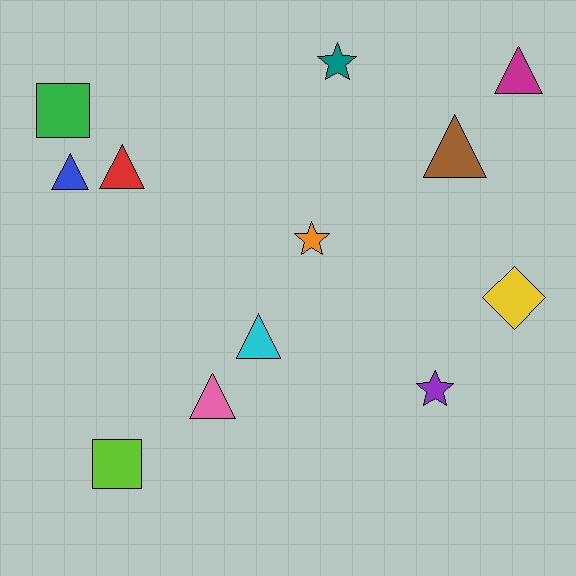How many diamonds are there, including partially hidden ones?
There is 1 diamond.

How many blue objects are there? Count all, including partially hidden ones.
There is 1 blue object.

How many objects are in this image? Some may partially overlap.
There are 12 objects.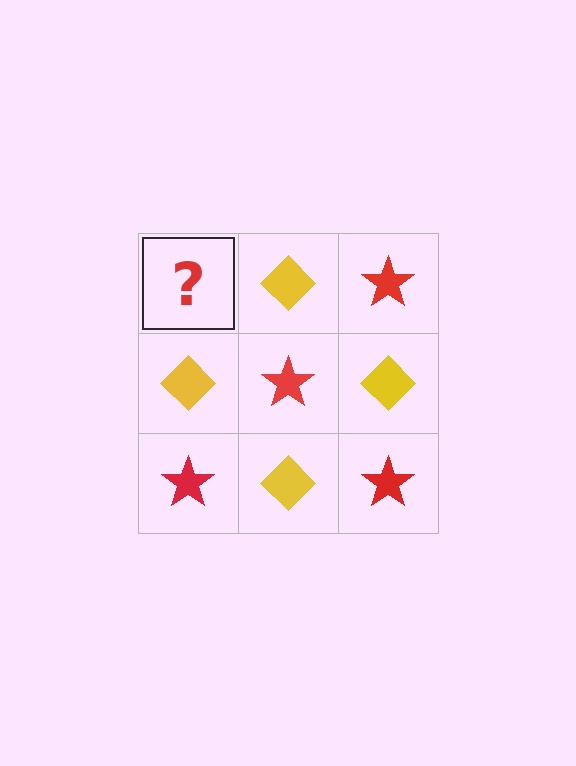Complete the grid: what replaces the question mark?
The question mark should be replaced with a red star.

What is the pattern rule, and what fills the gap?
The rule is that it alternates red star and yellow diamond in a checkerboard pattern. The gap should be filled with a red star.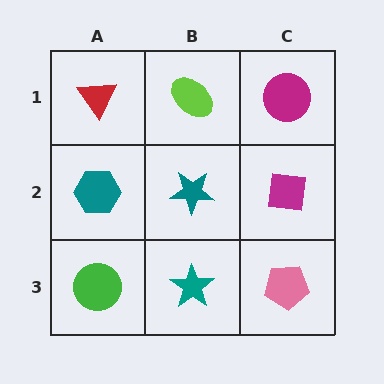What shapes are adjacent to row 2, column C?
A magenta circle (row 1, column C), a pink pentagon (row 3, column C), a teal star (row 2, column B).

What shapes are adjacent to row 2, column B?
A lime ellipse (row 1, column B), a teal star (row 3, column B), a teal hexagon (row 2, column A), a magenta square (row 2, column C).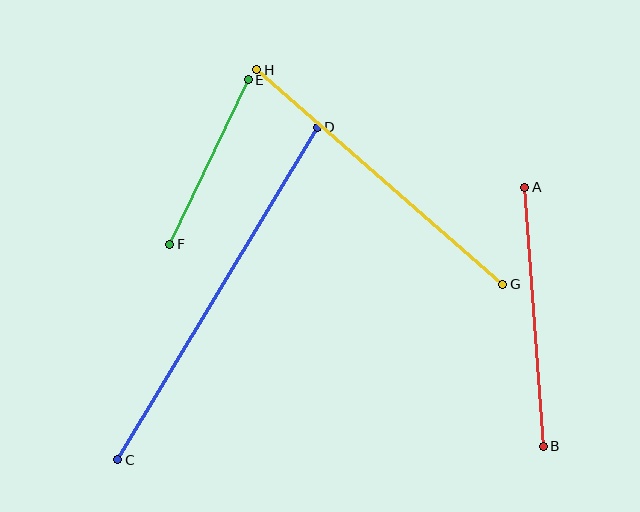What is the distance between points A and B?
The distance is approximately 260 pixels.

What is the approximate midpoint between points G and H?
The midpoint is at approximately (380, 177) pixels.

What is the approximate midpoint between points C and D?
The midpoint is at approximately (217, 294) pixels.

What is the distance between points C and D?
The distance is approximately 388 pixels.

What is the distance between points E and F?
The distance is approximately 182 pixels.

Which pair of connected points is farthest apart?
Points C and D are farthest apart.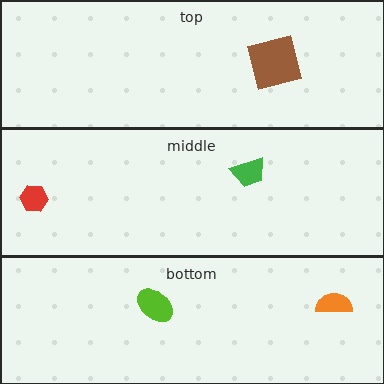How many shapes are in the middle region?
2.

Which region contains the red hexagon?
The middle region.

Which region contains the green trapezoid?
The middle region.